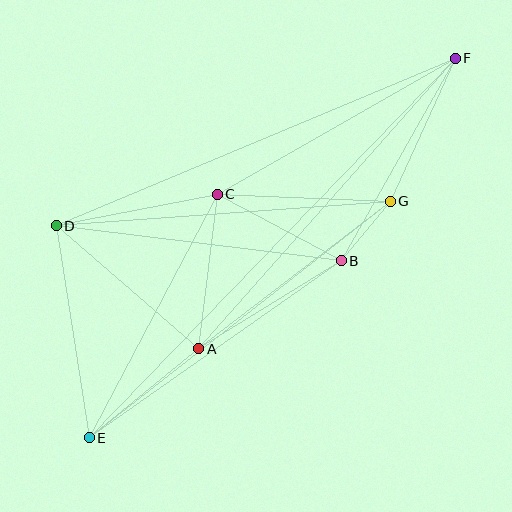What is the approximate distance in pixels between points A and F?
The distance between A and F is approximately 388 pixels.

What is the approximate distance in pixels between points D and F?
The distance between D and F is approximately 433 pixels.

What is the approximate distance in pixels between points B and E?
The distance between B and E is approximately 308 pixels.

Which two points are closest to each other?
Points B and G are closest to each other.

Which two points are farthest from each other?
Points E and F are farthest from each other.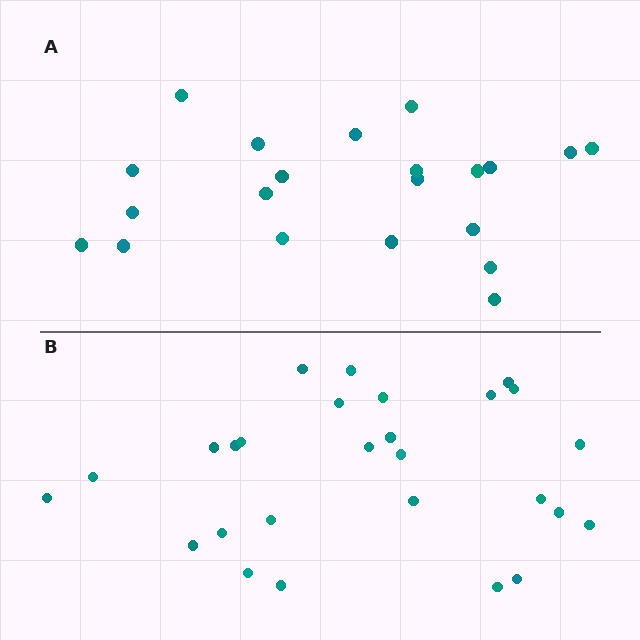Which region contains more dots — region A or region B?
Region B (the bottom region) has more dots.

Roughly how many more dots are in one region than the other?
Region B has about 6 more dots than region A.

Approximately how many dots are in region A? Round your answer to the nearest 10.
About 20 dots. (The exact count is 21, which rounds to 20.)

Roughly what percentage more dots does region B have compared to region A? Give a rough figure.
About 30% more.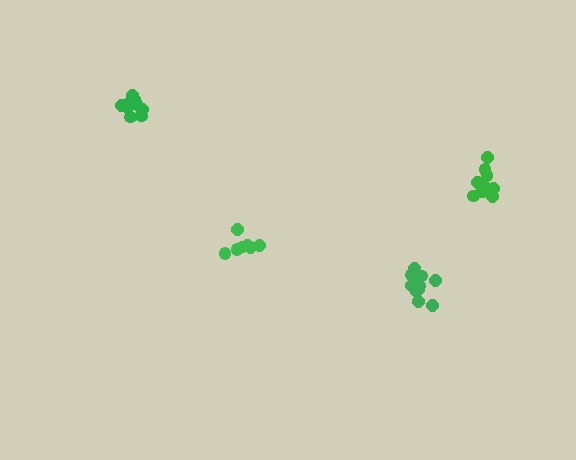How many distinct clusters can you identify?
There are 4 distinct clusters.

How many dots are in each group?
Group 1: 9 dots, Group 2: 7 dots, Group 3: 9 dots, Group 4: 12 dots (37 total).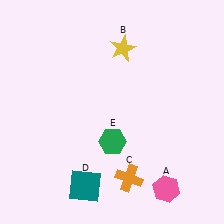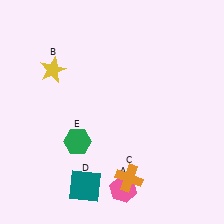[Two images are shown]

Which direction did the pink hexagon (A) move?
The pink hexagon (A) moved left.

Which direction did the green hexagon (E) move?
The green hexagon (E) moved left.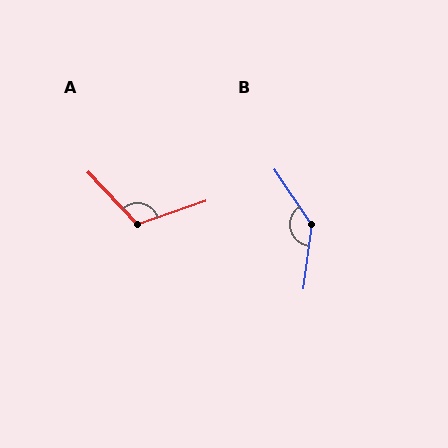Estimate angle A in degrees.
Approximately 115 degrees.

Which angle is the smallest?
A, at approximately 115 degrees.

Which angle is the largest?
B, at approximately 138 degrees.